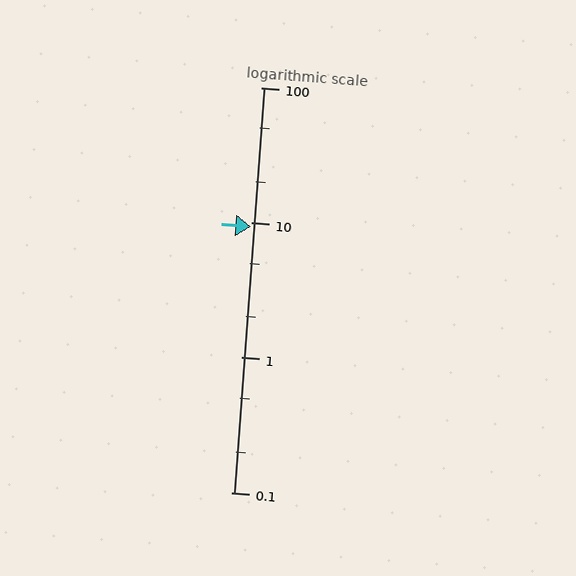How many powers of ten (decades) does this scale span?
The scale spans 3 decades, from 0.1 to 100.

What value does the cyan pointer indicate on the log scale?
The pointer indicates approximately 9.3.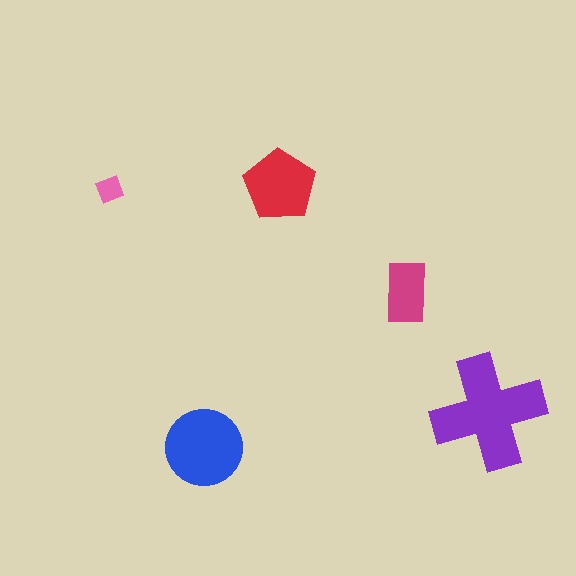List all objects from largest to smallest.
The purple cross, the blue circle, the red pentagon, the magenta rectangle, the pink diamond.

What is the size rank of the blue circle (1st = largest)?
2nd.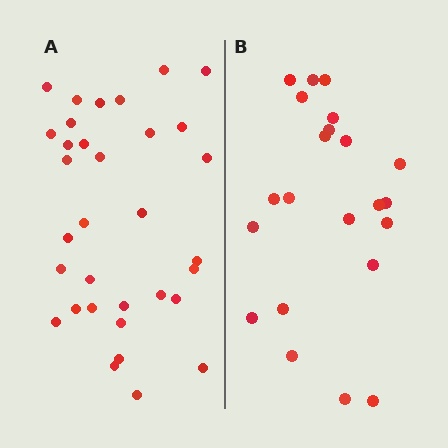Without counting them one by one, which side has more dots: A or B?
Region A (the left region) has more dots.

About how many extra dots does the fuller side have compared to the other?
Region A has roughly 12 or so more dots than region B.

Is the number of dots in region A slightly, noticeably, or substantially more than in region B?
Region A has substantially more. The ratio is roughly 1.5 to 1.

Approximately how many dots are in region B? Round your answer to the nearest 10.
About 20 dots. (The exact count is 22, which rounds to 20.)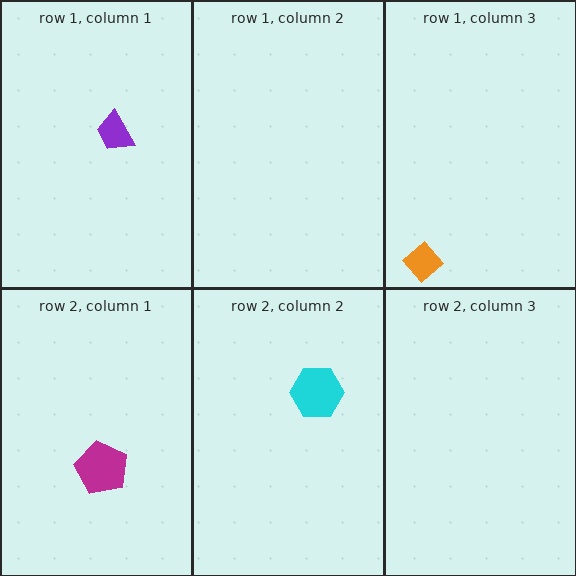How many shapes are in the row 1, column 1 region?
1.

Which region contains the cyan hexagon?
The row 2, column 2 region.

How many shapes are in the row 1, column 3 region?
1.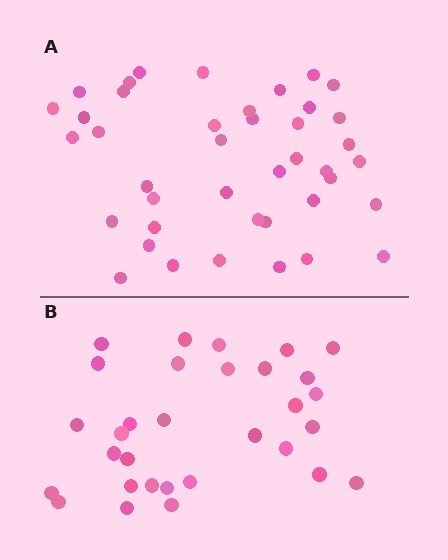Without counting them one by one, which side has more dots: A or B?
Region A (the top region) has more dots.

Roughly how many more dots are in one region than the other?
Region A has roughly 10 or so more dots than region B.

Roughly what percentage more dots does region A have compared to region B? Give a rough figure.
About 30% more.